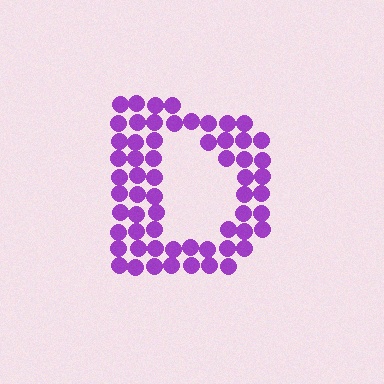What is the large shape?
The large shape is the letter D.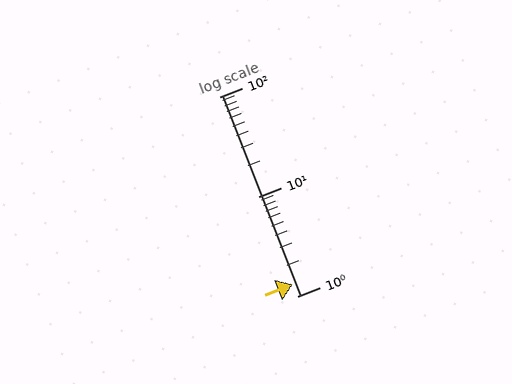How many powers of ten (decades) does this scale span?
The scale spans 2 decades, from 1 to 100.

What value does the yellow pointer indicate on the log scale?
The pointer indicates approximately 1.3.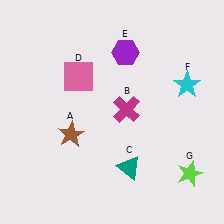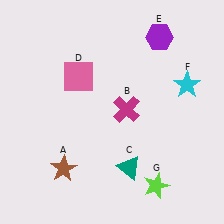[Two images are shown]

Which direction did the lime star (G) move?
The lime star (G) moved left.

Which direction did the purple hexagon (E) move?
The purple hexagon (E) moved right.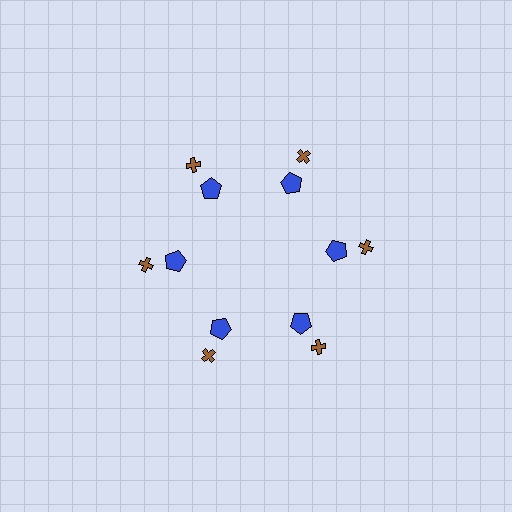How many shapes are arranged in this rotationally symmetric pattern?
There are 12 shapes, arranged in 6 groups of 2.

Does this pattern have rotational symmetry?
Yes, this pattern has 6-fold rotational symmetry. It looks the same after rotating 60 degrees around the center.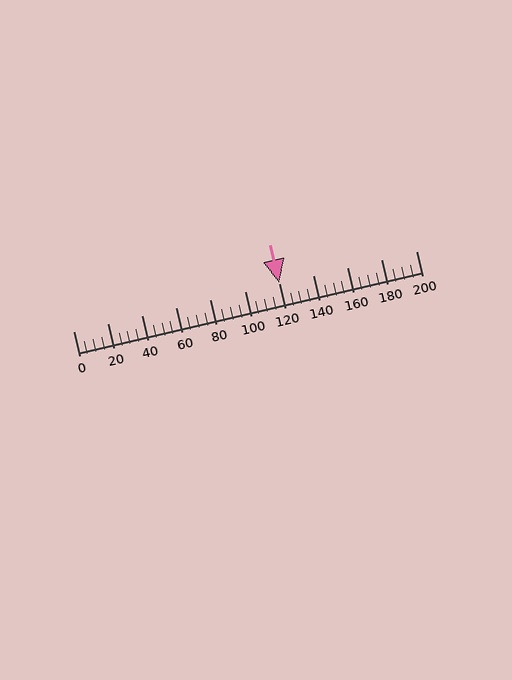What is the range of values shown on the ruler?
The ruler shows values from 0 to 200.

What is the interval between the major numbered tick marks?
The major tick marks are spaced 20 units apart.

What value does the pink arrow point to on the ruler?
The pink arrow points to approximately 120.